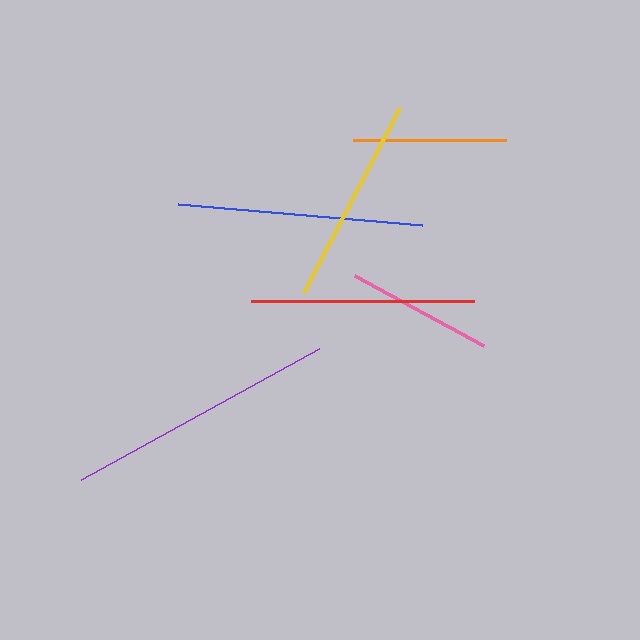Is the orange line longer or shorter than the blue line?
The blue line is longer than the orange line.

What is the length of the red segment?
The red segment is approximately 224 pixels long.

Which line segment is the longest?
The purple line is the longest at approximately 272 pixels.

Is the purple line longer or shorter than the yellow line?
The purple line is longer than the yellow line.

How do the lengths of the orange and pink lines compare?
The orange and pink lines are approximately the same length.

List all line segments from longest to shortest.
From longest to shortest: purple, blue, red, yellow, orange, pink.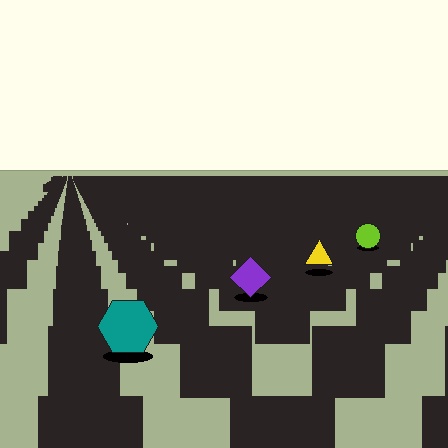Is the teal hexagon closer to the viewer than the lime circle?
Yes. The teal hexagon is closer — you can tell from the texture gradient: the ground texture is coarser near it.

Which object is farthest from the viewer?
The lime circle is farthest from the viewer. It appears smaller and the ground texture around it is denser.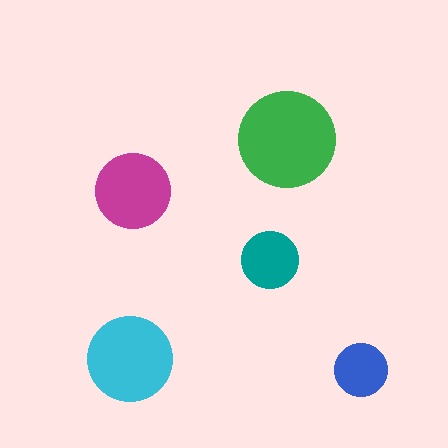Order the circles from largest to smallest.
the green one, the cyan one, the magenta one, the teal one, the blue one.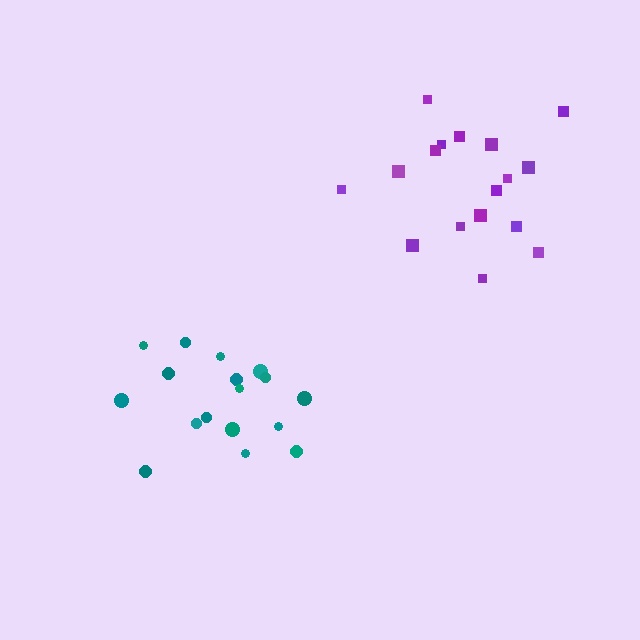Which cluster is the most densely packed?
Teal.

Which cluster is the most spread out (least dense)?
Purple.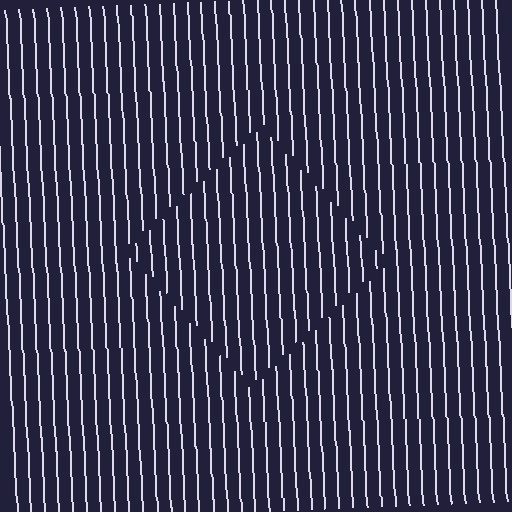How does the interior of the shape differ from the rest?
The interior of the shape contains the same grating, shifted by half a period — the contour is defined by the phase discontinuity where line-ends from the inner and outer gratings abut.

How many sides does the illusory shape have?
4 sides — the line-ends trace a square.